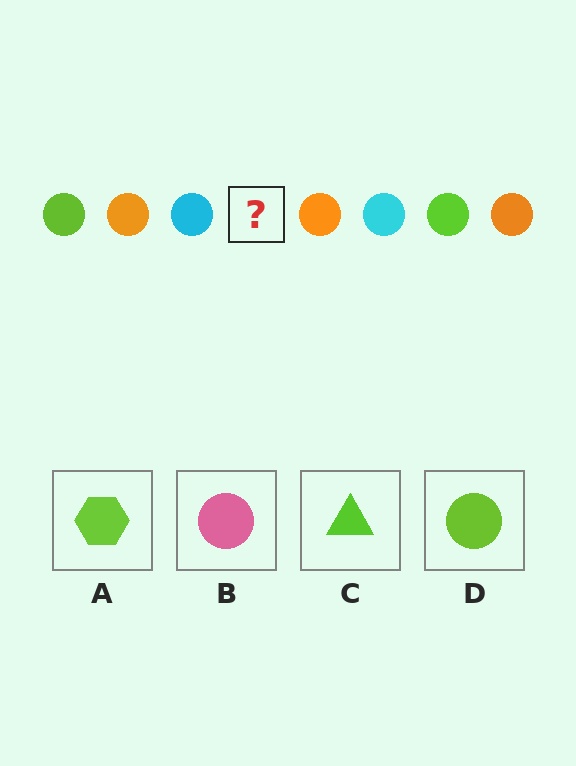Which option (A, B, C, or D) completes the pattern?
D.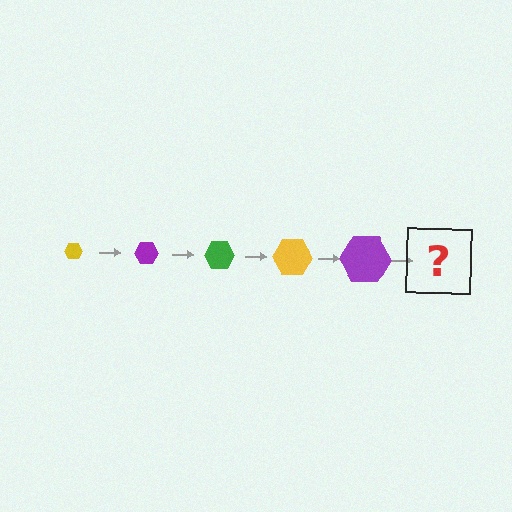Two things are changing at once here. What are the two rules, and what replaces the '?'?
The two rules are that the hexagon grows larger each step and the color cycles through yellow, purple, and green. The '?' should be a green hexagon, larger than the previous one.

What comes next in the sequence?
The next element should be a green hexagon, larger than the previous one.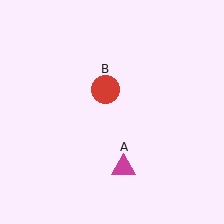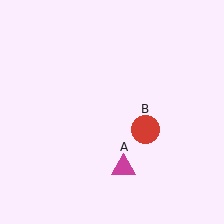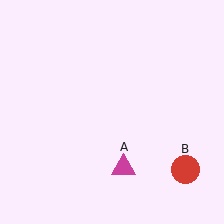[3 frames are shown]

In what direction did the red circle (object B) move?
The red circle (object B) moved down and to the right.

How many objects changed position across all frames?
1 object changed position: red circle (object B).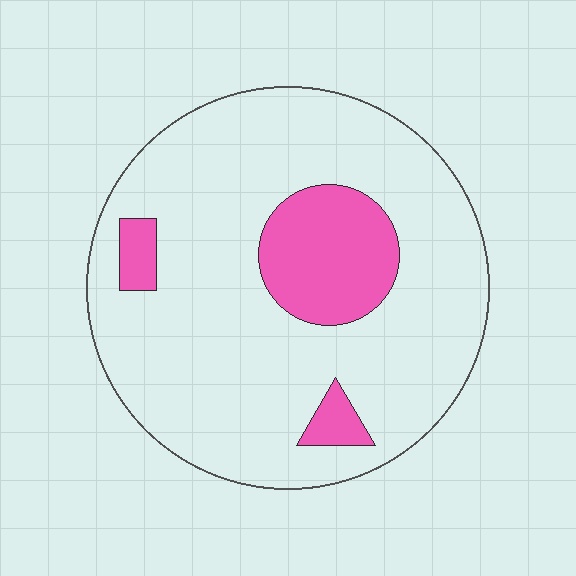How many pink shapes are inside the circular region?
3.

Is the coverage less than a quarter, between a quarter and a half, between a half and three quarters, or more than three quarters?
Less than a quarter.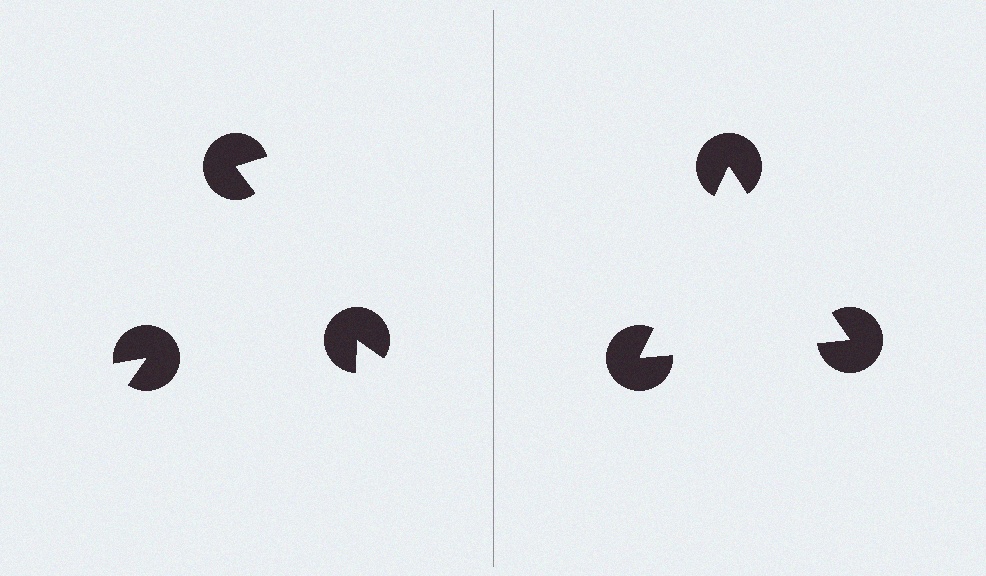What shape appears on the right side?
An illusory triangle.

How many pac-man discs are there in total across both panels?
6 — 3 on each side.